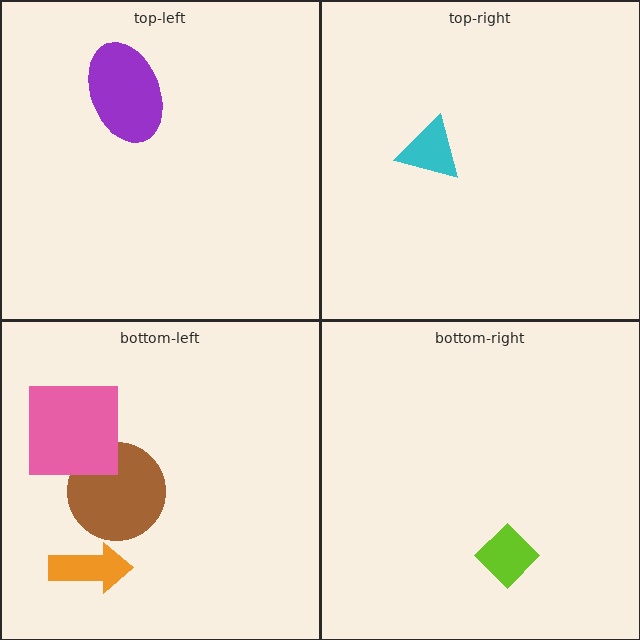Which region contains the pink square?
The bottom-left region.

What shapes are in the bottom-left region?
The orange arrow, the brown circle, the pink square.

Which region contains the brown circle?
The bottom-left region.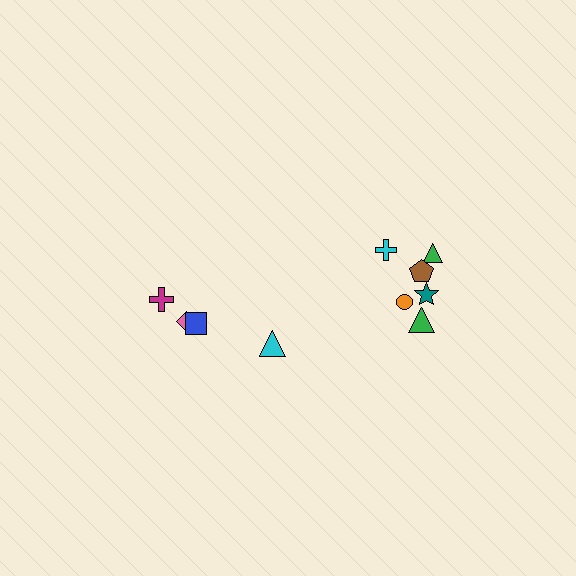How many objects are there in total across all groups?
There are 10 objects.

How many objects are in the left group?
There are 4 objects.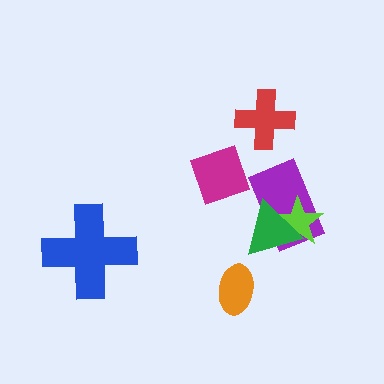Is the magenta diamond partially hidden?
No, no other shape covers it.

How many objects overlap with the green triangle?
2 objects overlap with the green triangle.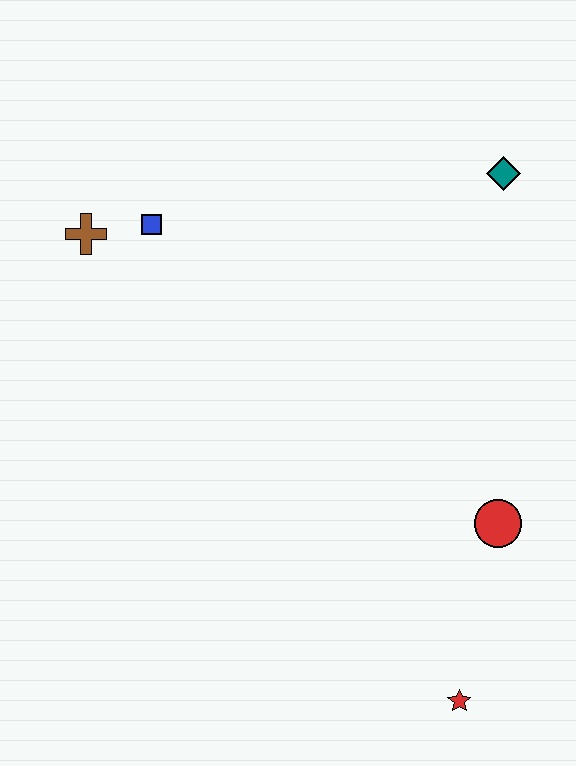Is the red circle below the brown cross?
Yes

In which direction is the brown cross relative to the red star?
The brown cross is above the red star.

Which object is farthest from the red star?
The brown cross is farthest from the red star.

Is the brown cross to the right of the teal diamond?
No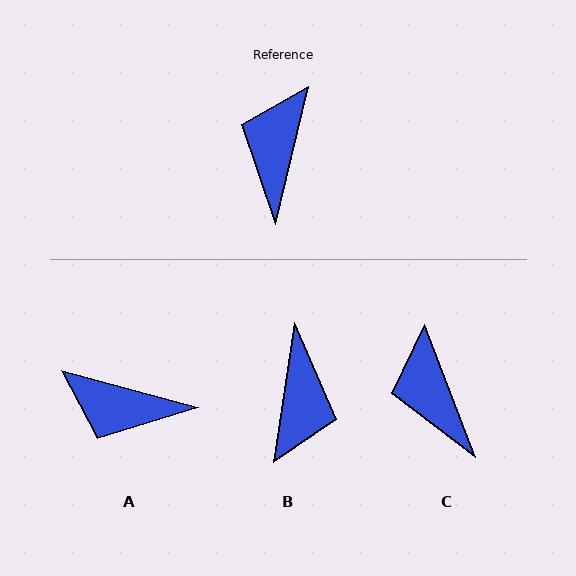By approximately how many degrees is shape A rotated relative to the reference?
Approximately 88 degrees counter-clockwise.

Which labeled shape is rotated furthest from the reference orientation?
B, about 175 degrees away.